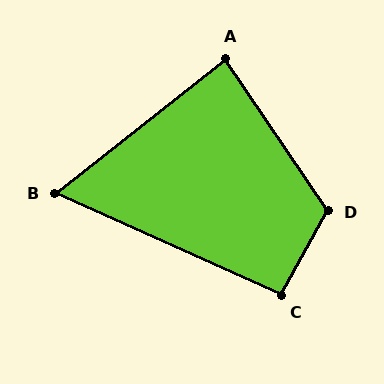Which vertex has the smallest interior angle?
B, at approximately 63 degrees.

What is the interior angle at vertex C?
Approximately 94 degrees (approximately right).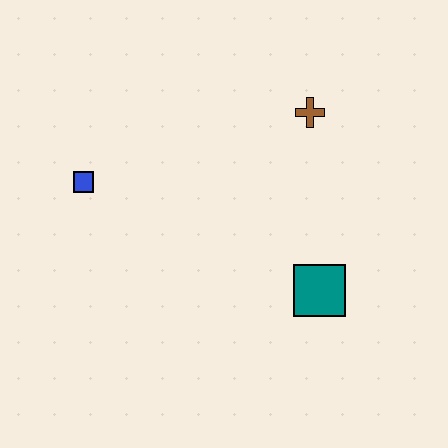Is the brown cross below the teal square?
No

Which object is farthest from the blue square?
The teal square is farthest from the blue square.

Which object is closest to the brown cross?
The teal square is closest to the brown cross.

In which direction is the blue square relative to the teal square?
The blue square is to the left of the teal square.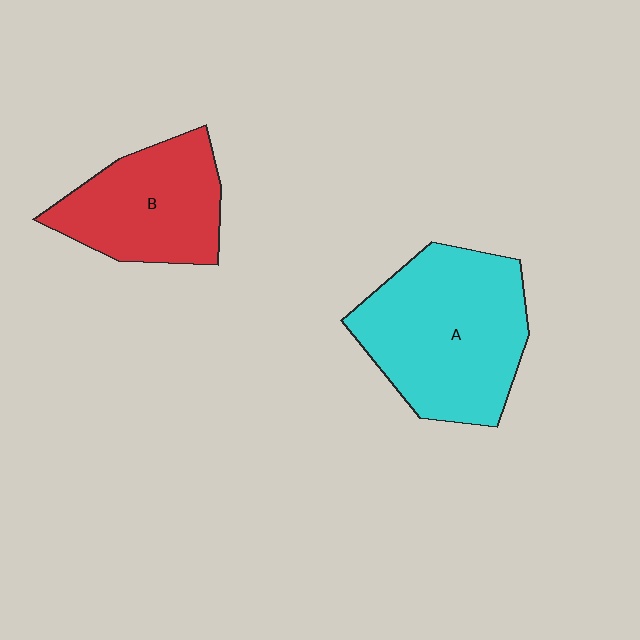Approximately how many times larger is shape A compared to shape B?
Approximately 1.4 times.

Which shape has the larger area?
Shape A (cyan).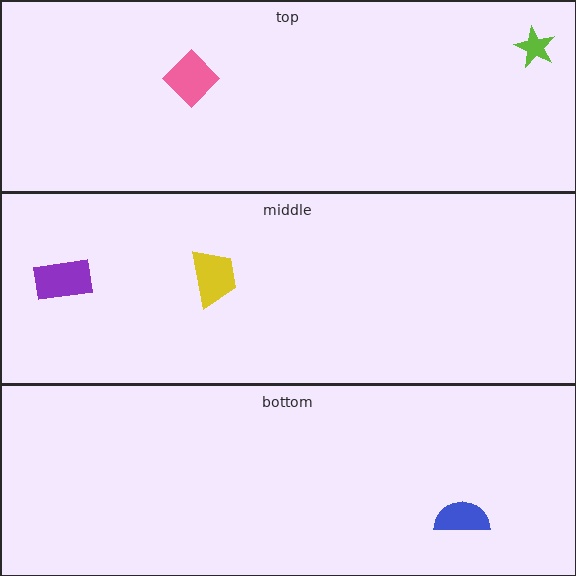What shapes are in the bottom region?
The blue semicircle.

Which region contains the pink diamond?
The top region.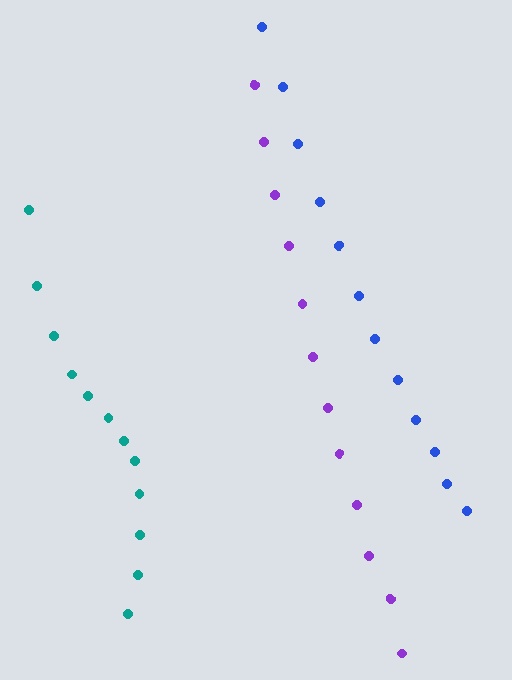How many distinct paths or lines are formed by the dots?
There are 3 distinct paths.